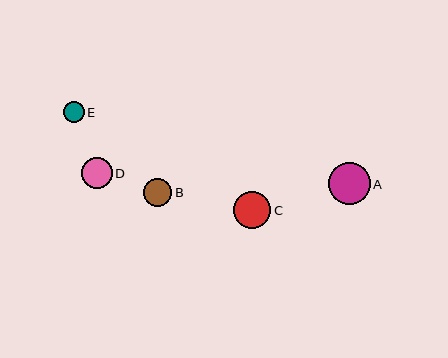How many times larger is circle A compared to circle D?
Circle A is approximately 1.4 times the size of circle D.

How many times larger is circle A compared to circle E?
Circle A is approximately 2.0 times the size of circle E.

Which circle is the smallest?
Circle E is the smallest with a size of approximately 21 pixels.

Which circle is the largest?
Circle A is the largest with a size of approximately 42 pixels.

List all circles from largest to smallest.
From largest to smallest: A, C, D, B, E.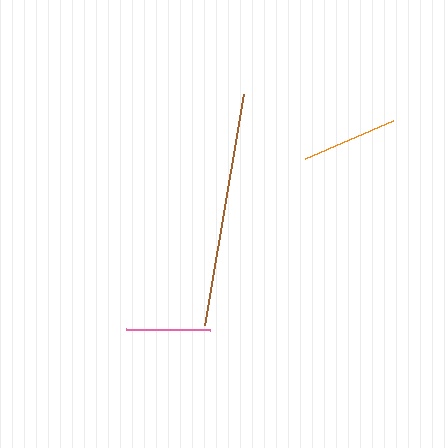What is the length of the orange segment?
The orange segment is approximately 96 pixels long.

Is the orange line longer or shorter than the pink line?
The orange line is longer than the pink line.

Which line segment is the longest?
The brown line is the longest at approximately 234 pixels.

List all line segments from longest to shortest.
From longest to shortest: brown, orange, pink.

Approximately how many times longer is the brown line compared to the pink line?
The brown line is approximately 2.8 times the length of the pink line.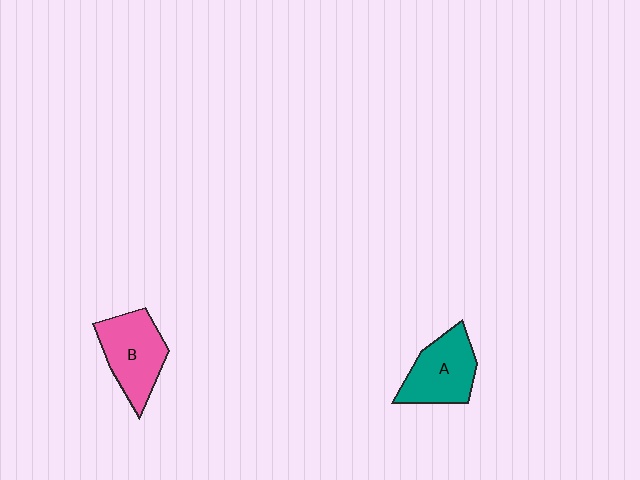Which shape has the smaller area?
Shape A (teal).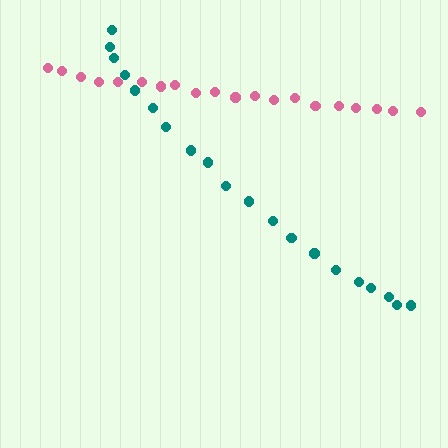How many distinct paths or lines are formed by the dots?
There are 2 distinct paths.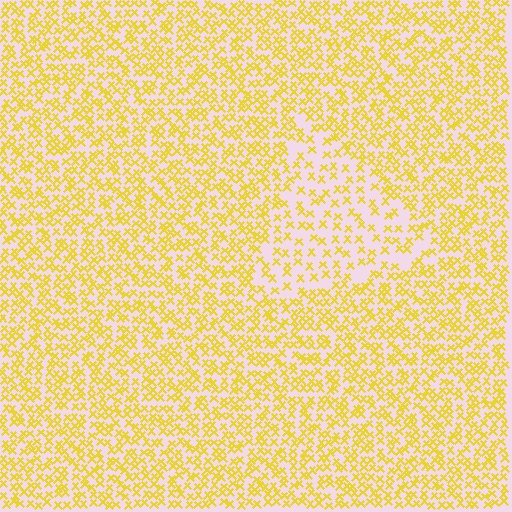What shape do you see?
I see a triangle.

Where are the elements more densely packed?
The elements are more densely packed outside the triangle boundary.